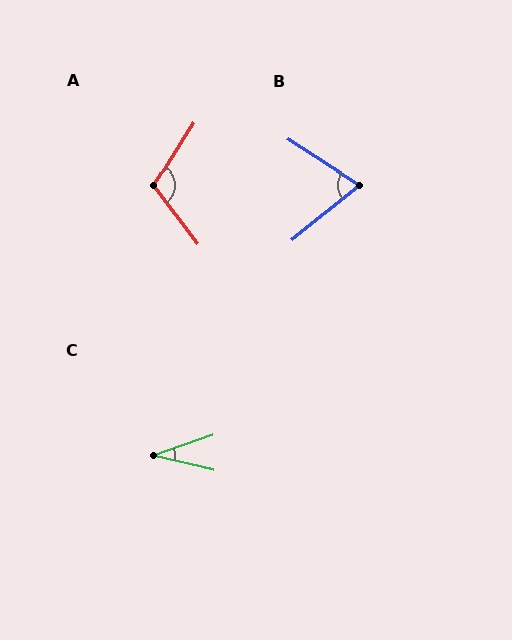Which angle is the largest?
A, at approximately 111 degrees.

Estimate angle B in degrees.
Approximately 72 degrees.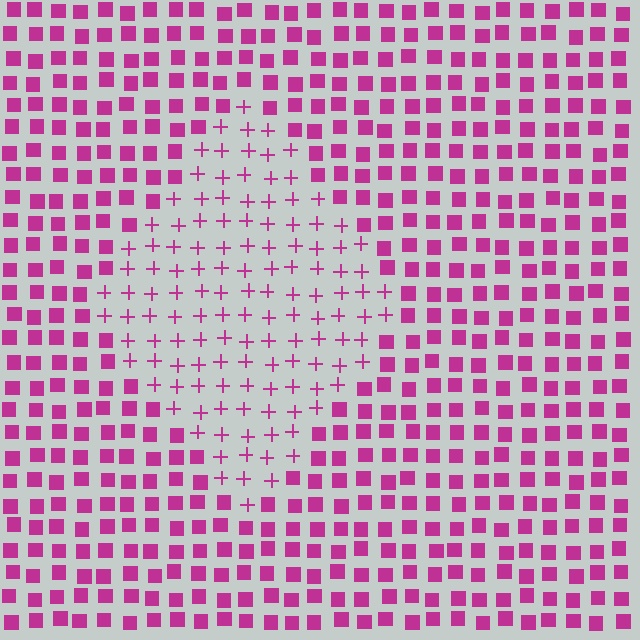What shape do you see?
I see a diamond.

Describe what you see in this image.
The image is filled with small magenta elements arranged in a uniform grid. A diamond-shaped region contains plus signs, while the surrounding area contains squares. The boundary is defined purely by the change in element shape.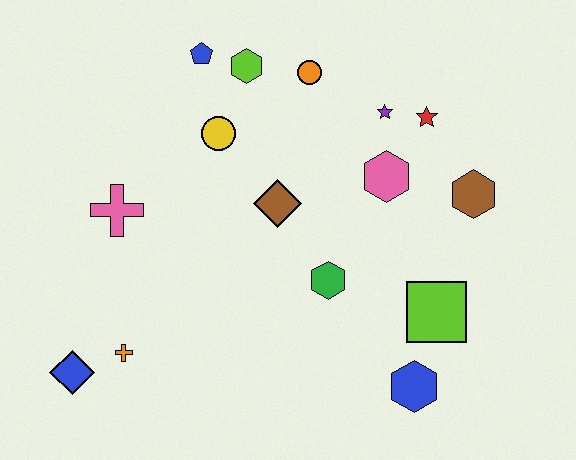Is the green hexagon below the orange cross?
No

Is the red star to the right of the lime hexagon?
Yes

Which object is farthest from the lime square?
The blue diamond is farthest from the lime square.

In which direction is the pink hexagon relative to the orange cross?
The pink hexagon is to the right of the orange cross.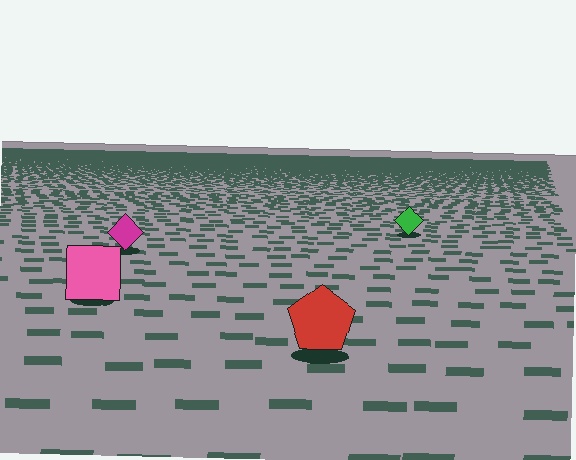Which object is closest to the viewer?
The red pentagon is closest. The texture marks near it are larger and more spread out.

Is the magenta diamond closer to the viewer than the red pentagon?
No. The red pentagon is closer — you can tell from the texture gradient: the ground texture is coarser near it.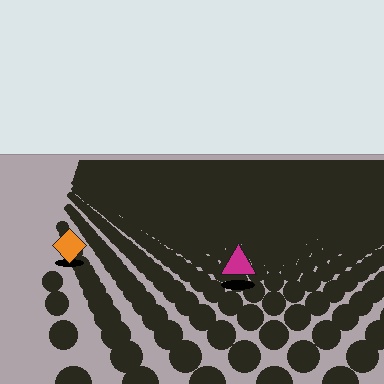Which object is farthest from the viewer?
The orange diamond is farthest from the viewer. It appears smaller and the ground texture around it is denser.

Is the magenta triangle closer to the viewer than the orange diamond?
Yes. The magenta triangle is closer — you can tell from the texture gradient: the ground texture is coarser near it.